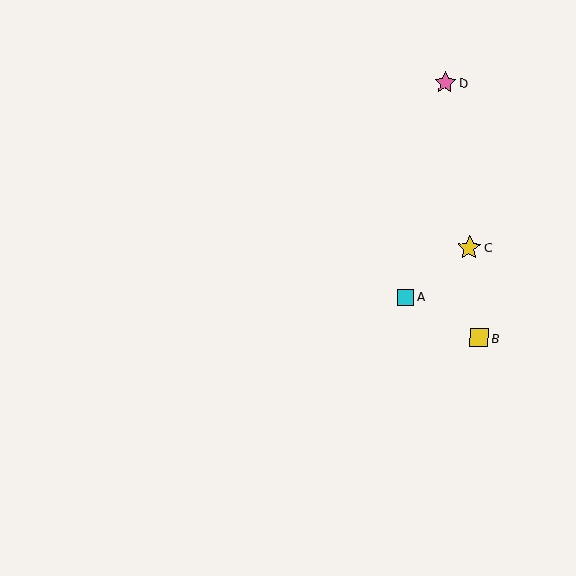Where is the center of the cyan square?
The center of the cyan square is at (405, 297).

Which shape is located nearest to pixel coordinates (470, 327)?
The yellow square (labeled B) at (479, 338) is nearest to that location.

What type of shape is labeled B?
Shape B is a yellow square.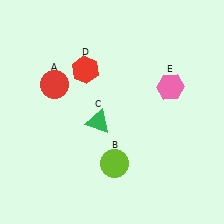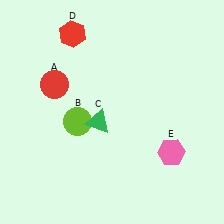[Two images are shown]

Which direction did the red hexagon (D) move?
The red hexagon (D) moved up.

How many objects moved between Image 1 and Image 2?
3 objects moved between the two images.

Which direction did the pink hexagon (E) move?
The pink hexagon (E) moved down.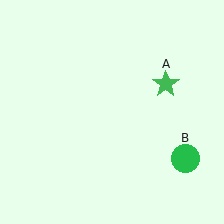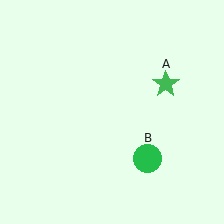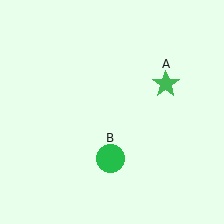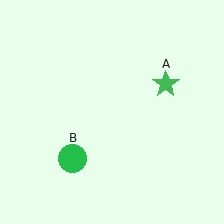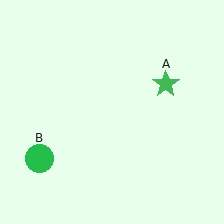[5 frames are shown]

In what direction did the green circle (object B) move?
The green circle (object B) moved left.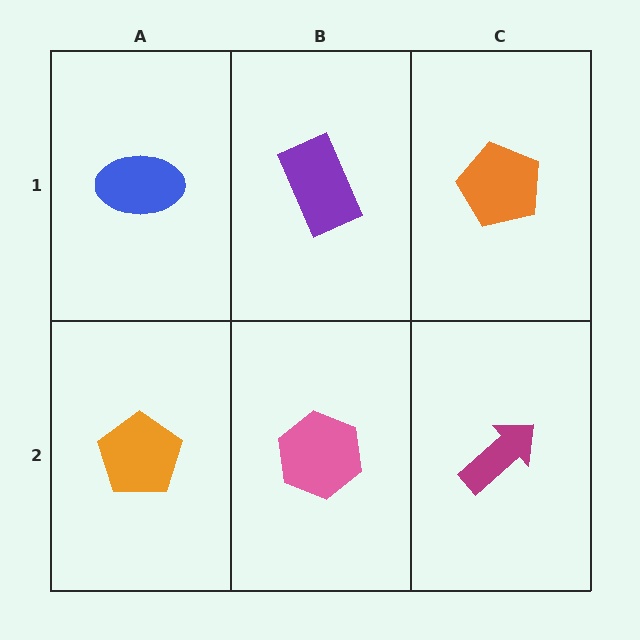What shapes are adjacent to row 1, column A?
An orange pentagon (row 2, column A), a purple rectangle (row 1, column B).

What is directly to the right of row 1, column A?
A purple rectangle.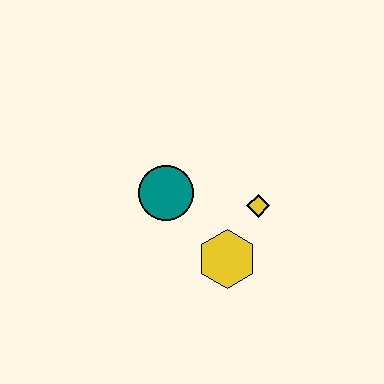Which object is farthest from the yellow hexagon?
The teal circle is farthest from the yellow hexagon.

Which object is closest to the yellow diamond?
The yellow hexagon is closest to the yellow diamond.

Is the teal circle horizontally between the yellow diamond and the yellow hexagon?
No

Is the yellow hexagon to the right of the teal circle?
Yes